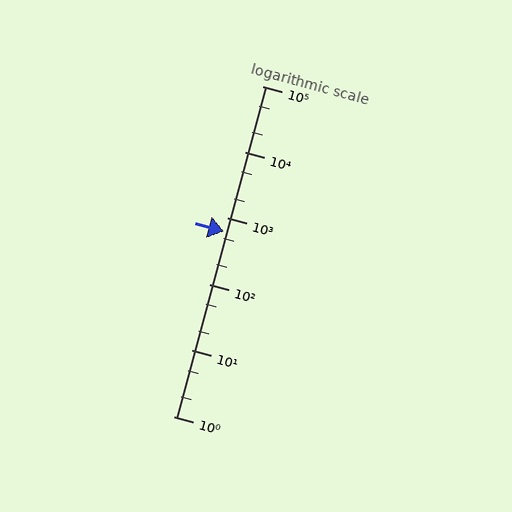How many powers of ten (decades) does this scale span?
The scale spans 5 decades, from 1 to 100000.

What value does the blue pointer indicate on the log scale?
The pointer indicates approximately 640.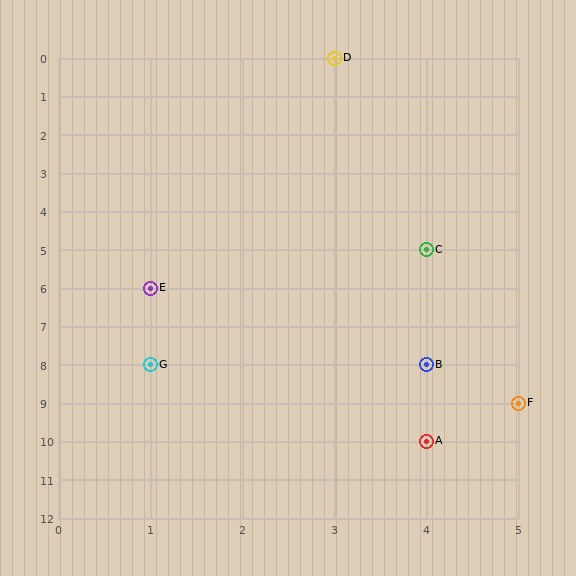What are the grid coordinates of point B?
Point B is at grid coordinates (4, 8).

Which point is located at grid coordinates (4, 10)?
Point A is at (4, 10).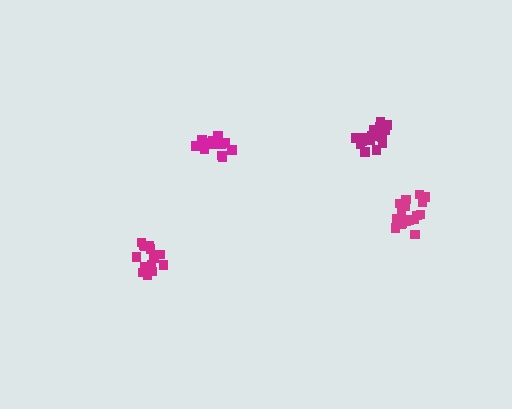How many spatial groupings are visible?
There are 4 spatial groupings.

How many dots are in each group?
Group 1: 15 dots, Group 2: 17 dots, Group 3: 14 dots, Group 4: 19 dots (65 total).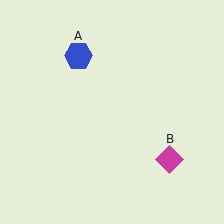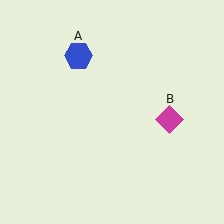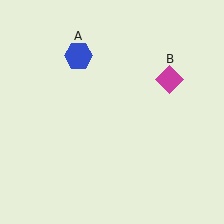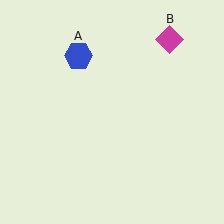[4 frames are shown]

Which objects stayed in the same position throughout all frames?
Blue hexagon (object A) remained stationary.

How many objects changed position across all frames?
1 object changed position: magenta diamond (object B).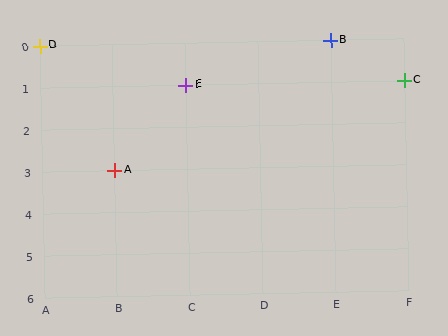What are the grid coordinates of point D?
Point D is at grid coordinates (A, 0).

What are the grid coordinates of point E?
Point E is at grid coordinates (C, 1).